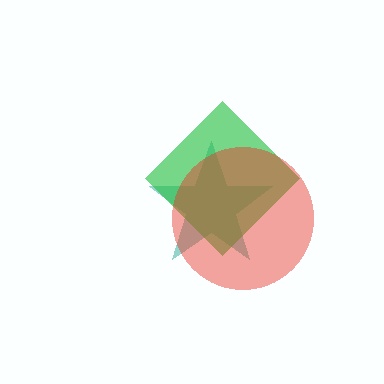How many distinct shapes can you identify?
There are 3 distinct shapes: a teal star, a green diamond, a red circle.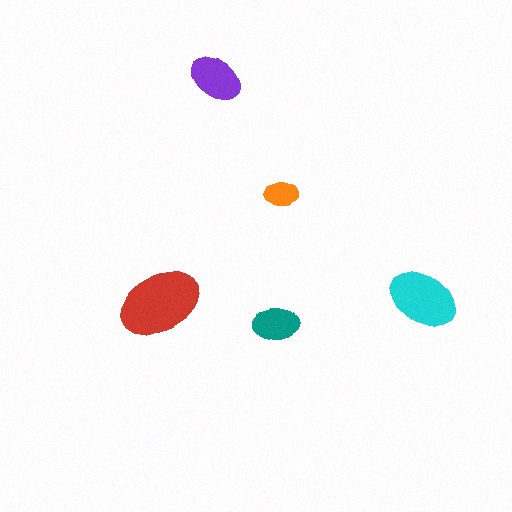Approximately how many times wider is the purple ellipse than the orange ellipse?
About 1.5 times wider.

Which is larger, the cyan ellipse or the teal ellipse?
The cyan one.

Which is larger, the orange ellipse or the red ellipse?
The red one.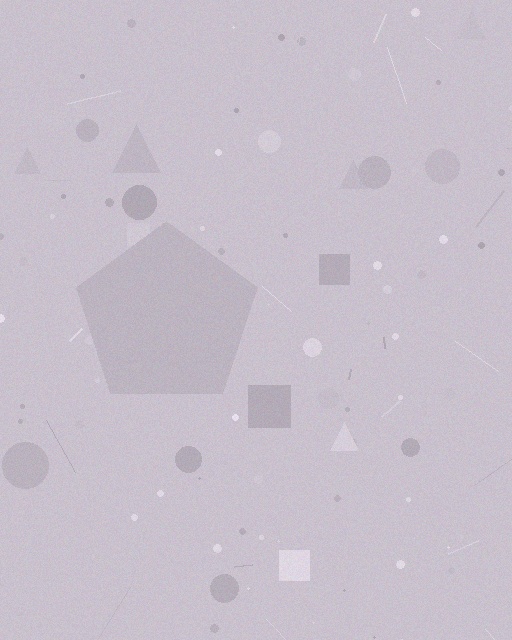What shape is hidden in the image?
A pentagon is hidden in the image.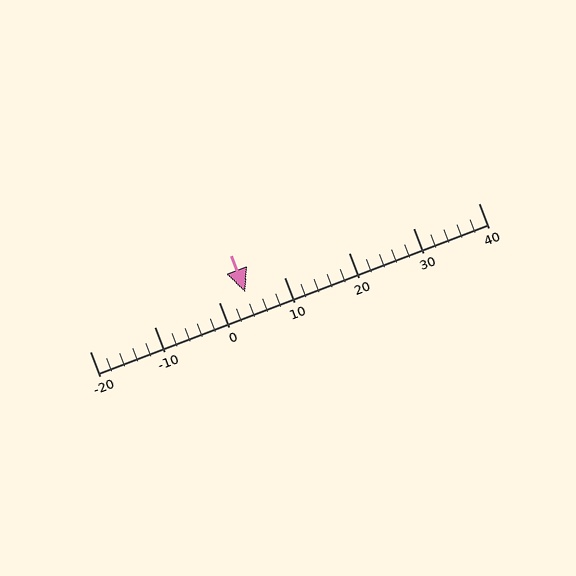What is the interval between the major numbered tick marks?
The major tick marks are spaced 10 units apart.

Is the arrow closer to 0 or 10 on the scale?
The arrow is closer to 0.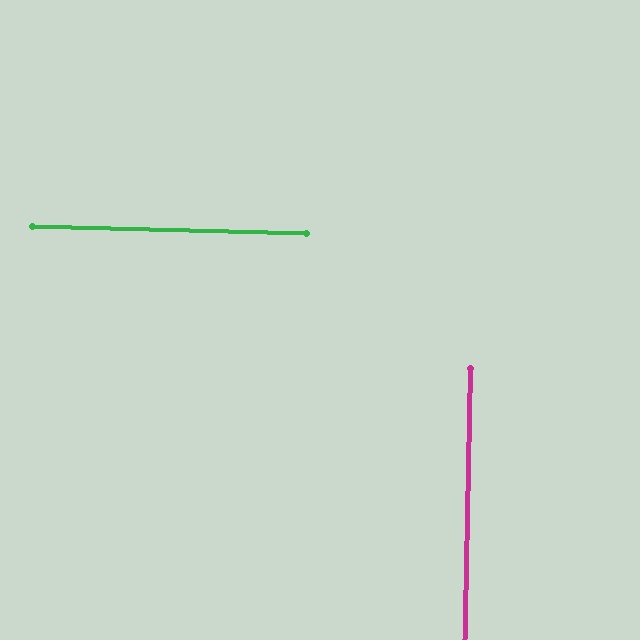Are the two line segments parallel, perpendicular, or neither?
Perpendicular — they meet at approximately 90°.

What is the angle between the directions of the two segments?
Approximately 90 degrees.